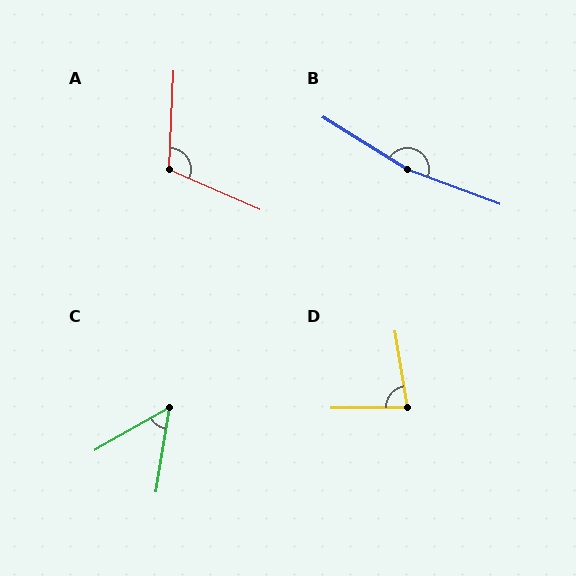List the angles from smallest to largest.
C (51°), D (82°), A (111°), B (168°).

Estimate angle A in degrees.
Approximately 111 degrees.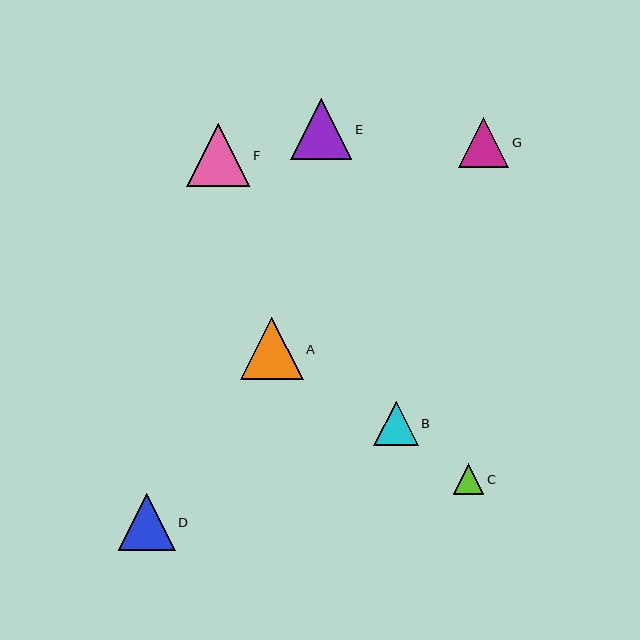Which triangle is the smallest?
Triangle C is the smallest with a size of approximately 30 pixels.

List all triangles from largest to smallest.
From largest to smallest: F, A, E, D, G, B, C.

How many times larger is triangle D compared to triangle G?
Triangle D is approximately 1.1 times the size of triangle G.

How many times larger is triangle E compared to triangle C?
Triangle E is approximately 2.0 times the size of triangle C.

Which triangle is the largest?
Triangle F is the largest with a size of approximately 64 pixels.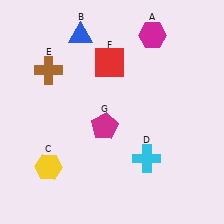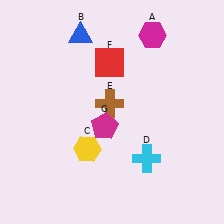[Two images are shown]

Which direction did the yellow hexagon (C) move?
The yellow hexagon (C) moved right.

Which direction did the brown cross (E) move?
The brown cross (E) moved right.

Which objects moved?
The objects that moved are: the yellow hexagon (C), the brown cross (E).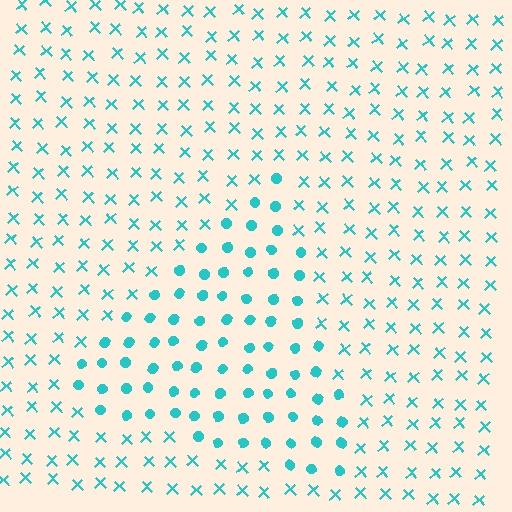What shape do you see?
I see a triangle.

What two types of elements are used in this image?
The image uses circles inside the triangle region and X marks outside it.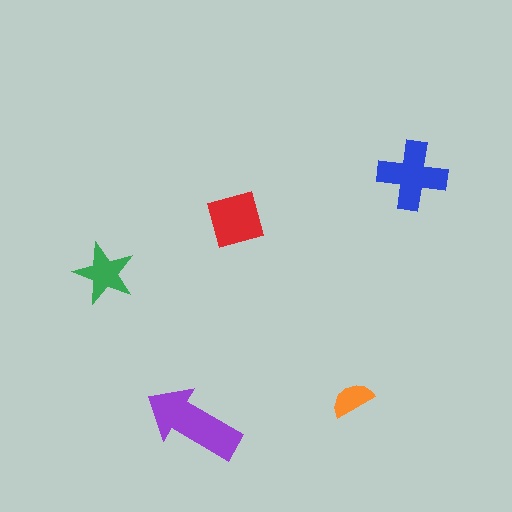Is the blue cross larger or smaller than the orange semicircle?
Larger.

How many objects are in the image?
There are 5 objects in the image.